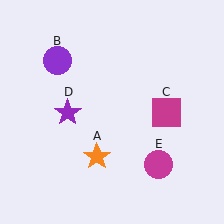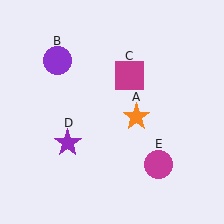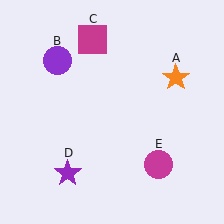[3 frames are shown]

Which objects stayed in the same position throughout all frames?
Purple circle (object B) and magenta circle (object E) remained stationary.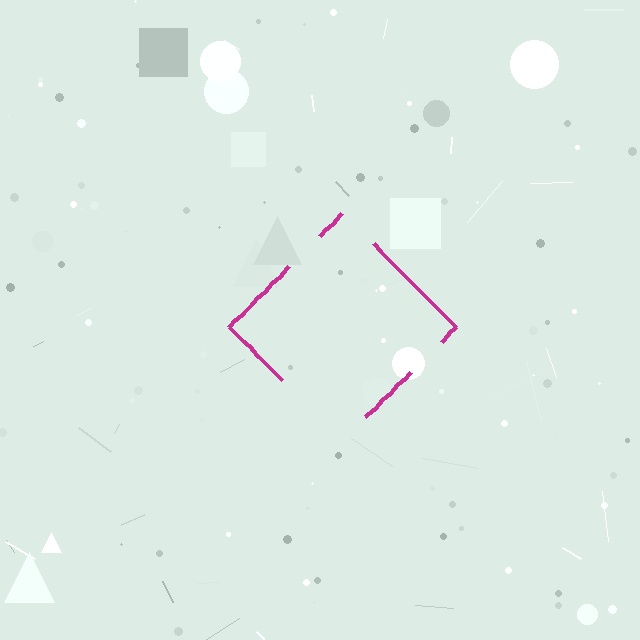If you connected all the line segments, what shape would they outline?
They would outline a diamond.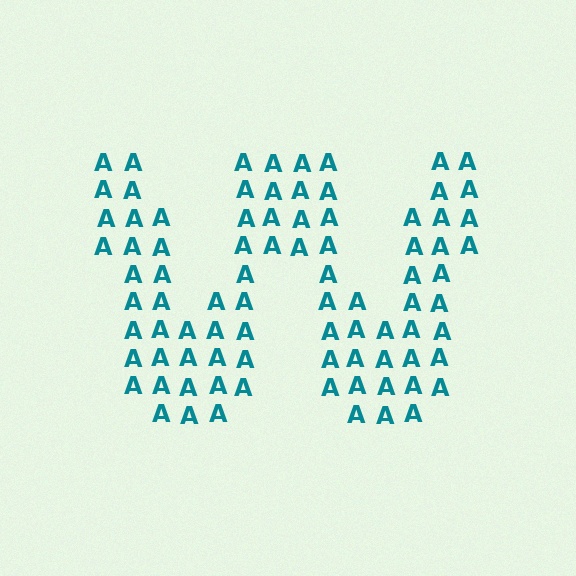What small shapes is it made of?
It is made of small letter A's.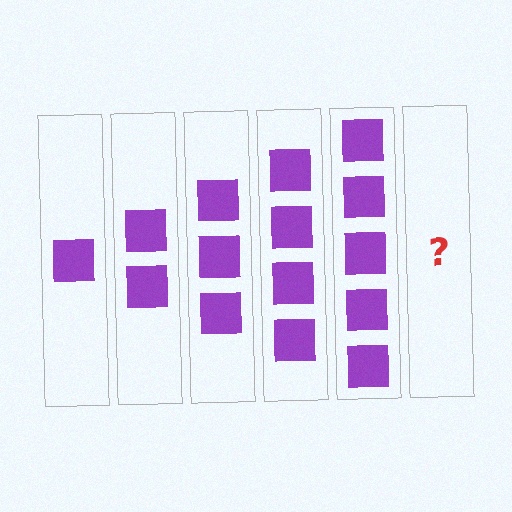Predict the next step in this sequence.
The next step is 6 squares.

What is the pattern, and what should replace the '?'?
The pattern is that each step adds one more square. The '?' should be 6 squares.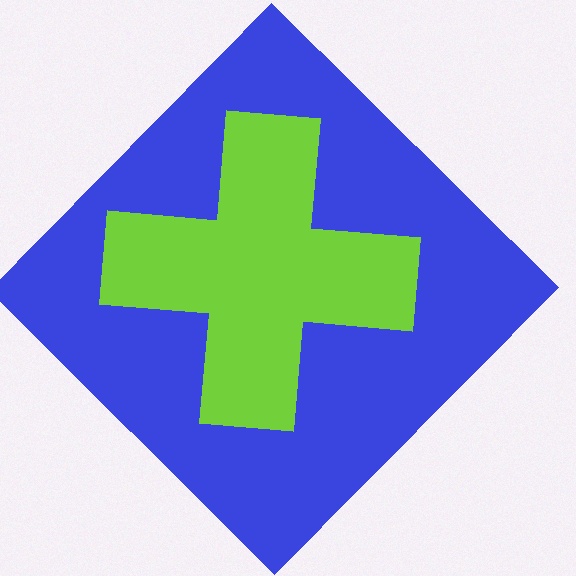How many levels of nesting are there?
2.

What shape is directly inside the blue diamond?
The lime cross.